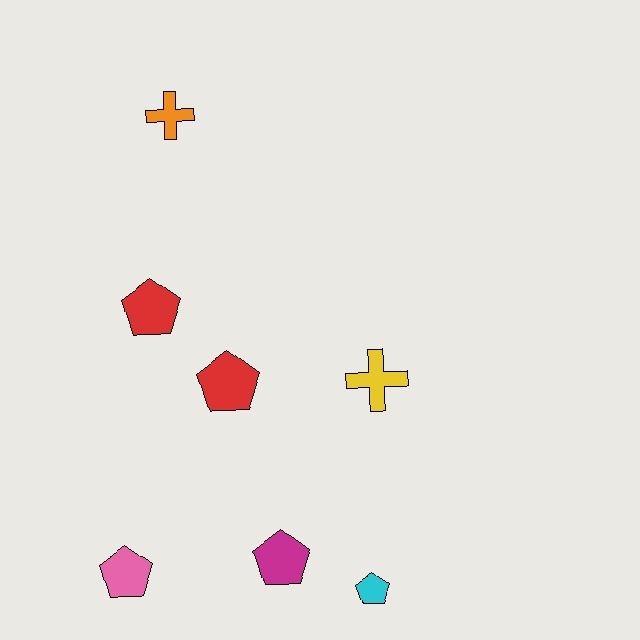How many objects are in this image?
There are 7 objects.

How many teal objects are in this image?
There are no teal objects.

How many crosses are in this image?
There are 2 crosses.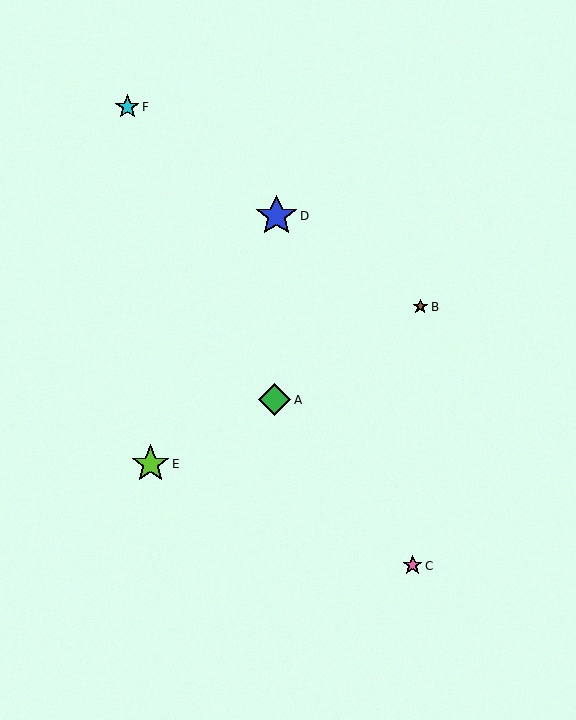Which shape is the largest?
The blue star (labeled D) is the largest.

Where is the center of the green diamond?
The center of the green diamond is at (275, 400).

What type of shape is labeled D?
Shape D is a blue star.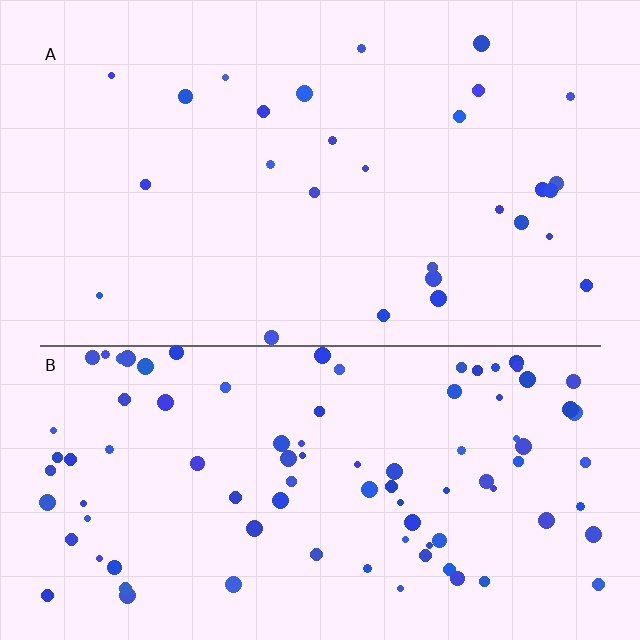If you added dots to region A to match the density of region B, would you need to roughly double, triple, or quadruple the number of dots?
Approximately triple.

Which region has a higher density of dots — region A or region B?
B (the bottom).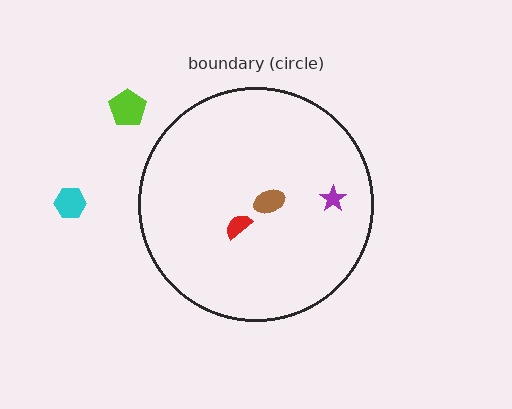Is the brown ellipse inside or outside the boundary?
Inside.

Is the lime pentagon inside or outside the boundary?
Outside.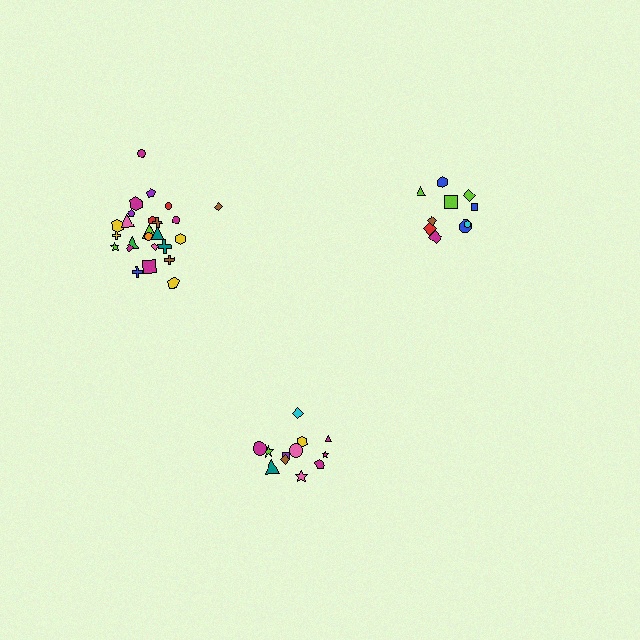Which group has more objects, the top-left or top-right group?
The top-left group.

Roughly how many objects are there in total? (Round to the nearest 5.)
Roughly 45 objects in total.